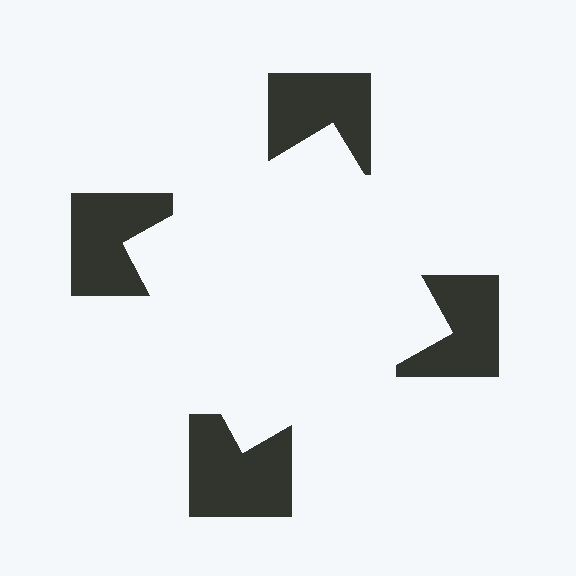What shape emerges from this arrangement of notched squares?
An illusory square — its edges are inferred from the aligned wedge cuts in the notched squares, not physically drawn.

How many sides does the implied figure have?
4 sides.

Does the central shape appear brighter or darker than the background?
It typically appears slightly brighter than the background, even though no actual brightness change is drawn.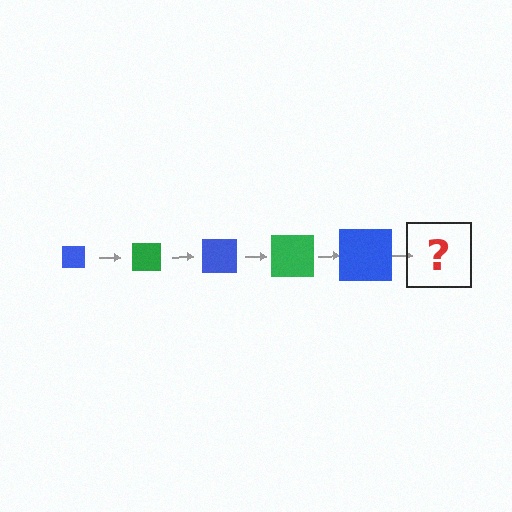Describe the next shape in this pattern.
It should be a green square, larger than the previous one.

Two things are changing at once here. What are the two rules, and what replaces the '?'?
The two rules are that the square grows larger each step and the color cycles through blue and green. The '?' should be a green square, larger than the previous one.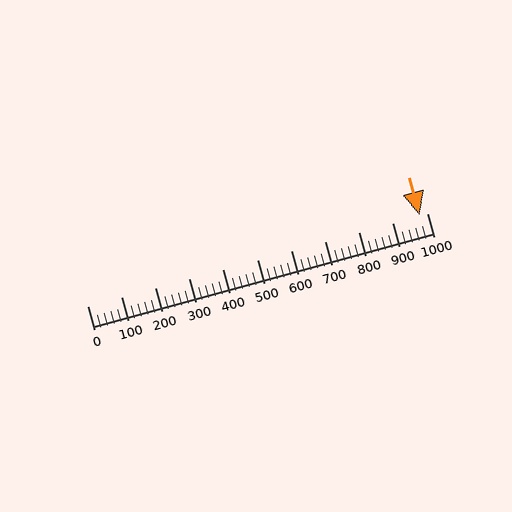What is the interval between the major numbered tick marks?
The major tick marks are spaced 100 units apart.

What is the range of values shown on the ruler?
The ruler shows values from 0 to 1000.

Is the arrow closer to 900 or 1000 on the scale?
The arrow is closer to 1000.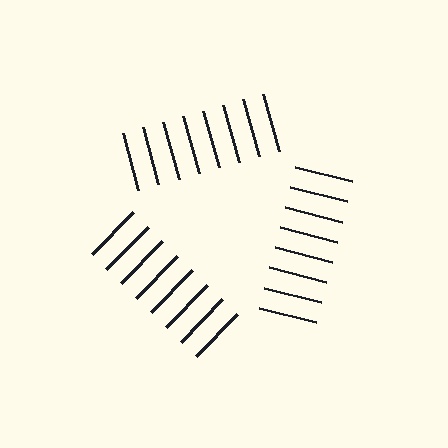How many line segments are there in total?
24 — 8 along each of the 3 edges.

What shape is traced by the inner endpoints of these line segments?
An illusory triangle — the line segments terminate on its edges but no continuous stroke is drawn.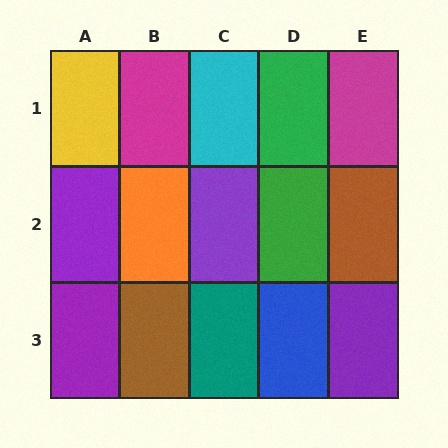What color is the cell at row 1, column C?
Cyan.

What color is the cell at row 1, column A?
Yellow.